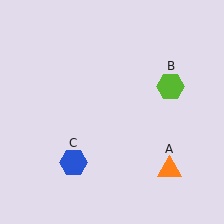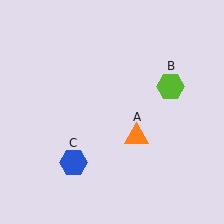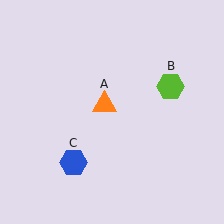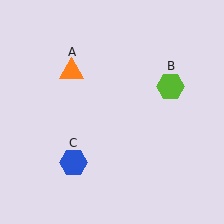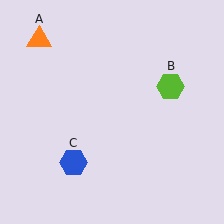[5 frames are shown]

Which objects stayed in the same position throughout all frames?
Lime hexagon (object B) and blue hexagon (object C) remained stationary.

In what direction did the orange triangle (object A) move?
The orange triangle (object A) moved up and to the left.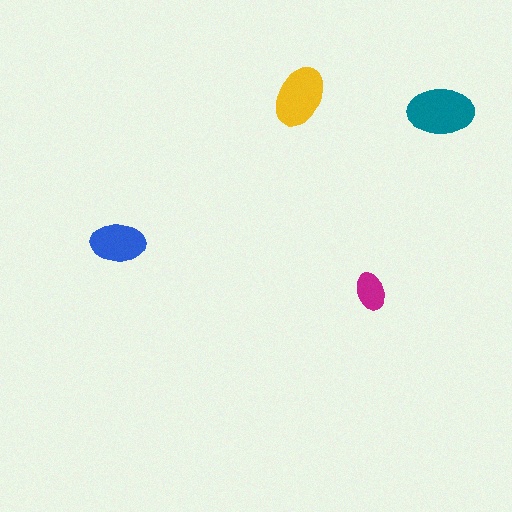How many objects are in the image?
There are 4 objects in the image.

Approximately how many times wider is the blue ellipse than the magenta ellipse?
About 1.5 times wider.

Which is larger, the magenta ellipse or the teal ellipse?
The teal one.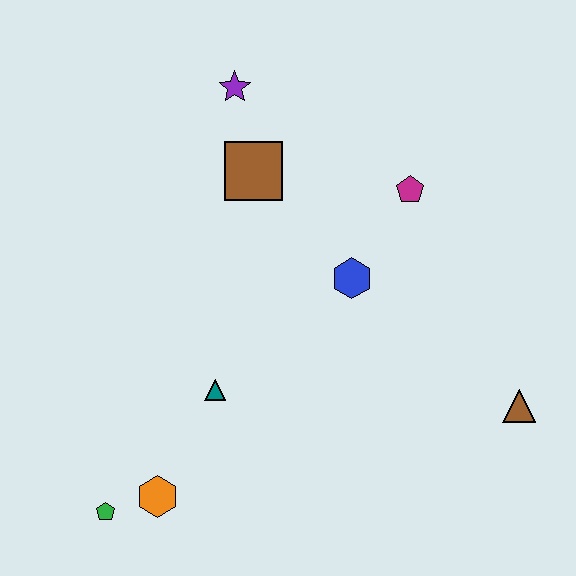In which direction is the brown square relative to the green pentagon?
The brown square is above the green pentagon.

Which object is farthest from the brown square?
The green pentagon is farthest from the brown square.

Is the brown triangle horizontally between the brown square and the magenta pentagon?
No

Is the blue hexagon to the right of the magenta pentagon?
No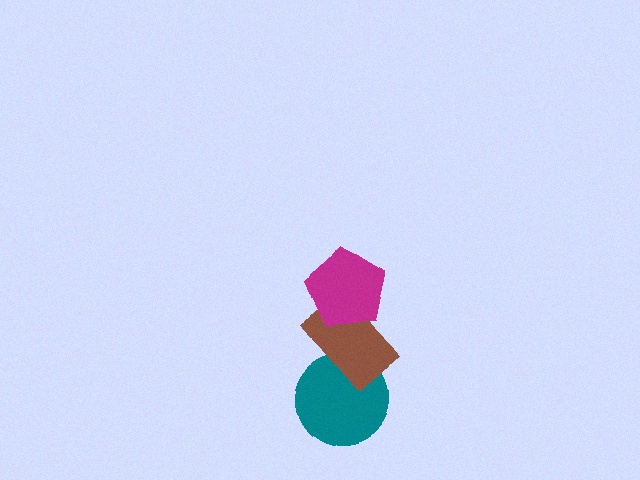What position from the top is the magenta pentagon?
The magenta pentagon is 1st from the top.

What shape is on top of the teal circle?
The brown rectangle is on top of the teal circle.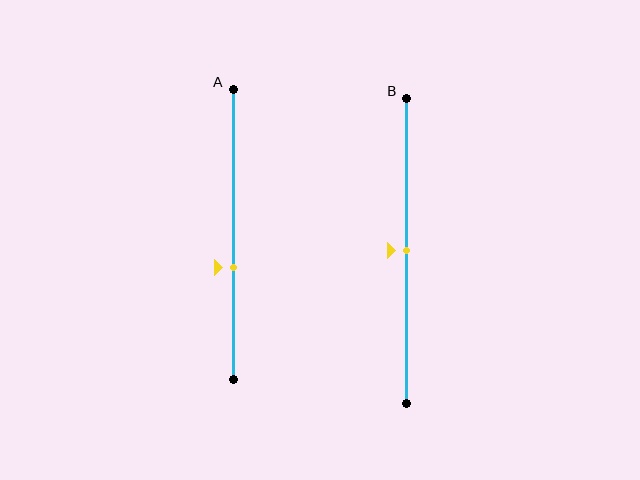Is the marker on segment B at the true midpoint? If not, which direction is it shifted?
Yes, the marker on segment B is at the true midpoint.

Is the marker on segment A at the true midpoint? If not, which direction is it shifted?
No, the marker on segment A is shifted downward by about 11% of the segment length.